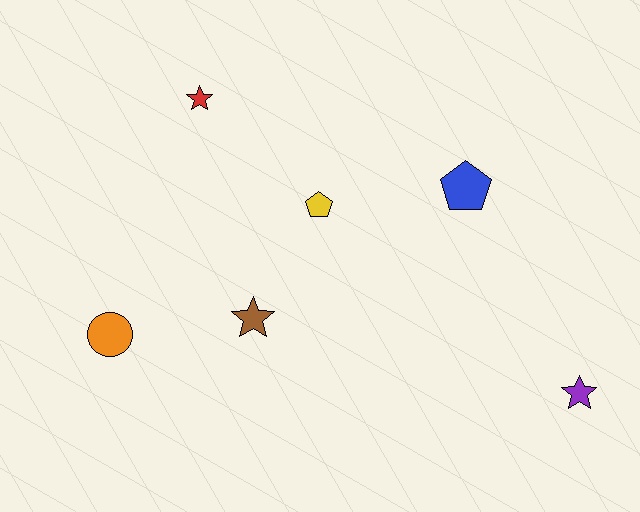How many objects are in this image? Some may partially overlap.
There are 6 objects.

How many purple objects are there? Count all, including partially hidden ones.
There is 1 purple object.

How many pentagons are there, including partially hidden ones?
There are 2 pentagons.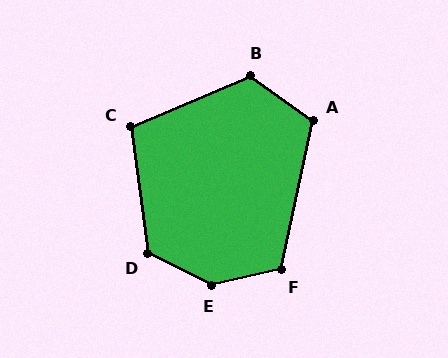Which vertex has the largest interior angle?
E, at approximately 141 degrees.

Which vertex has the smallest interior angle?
C, at approximately 106 degrees.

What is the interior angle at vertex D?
Approximately 124 degrees (obtuse).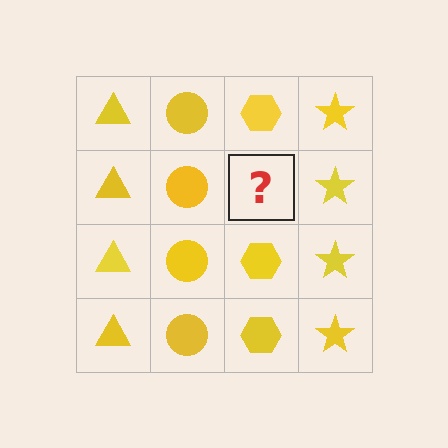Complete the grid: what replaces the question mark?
The question mark should be replaced with a yellow hexagon.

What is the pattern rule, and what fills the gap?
The rule is that each column has a consistent shape. The gap should be filled with a yellow hexagon.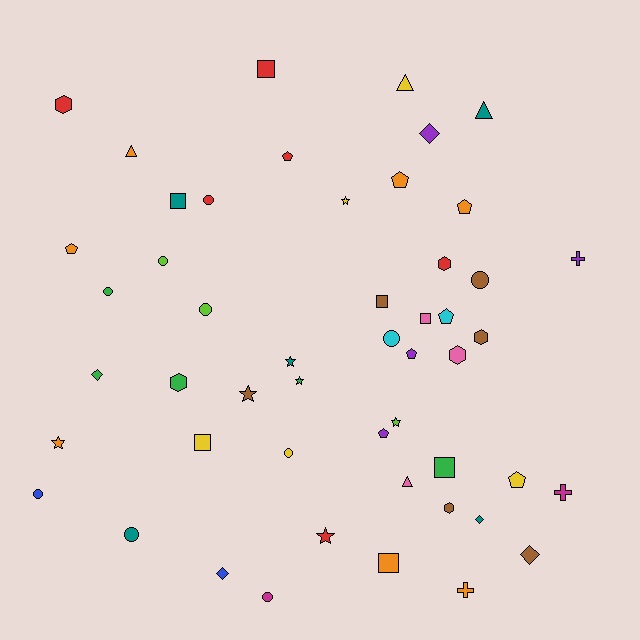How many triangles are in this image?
There are 4 triangles.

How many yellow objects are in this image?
There are 5 yellow objects.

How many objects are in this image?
There are 50 objects.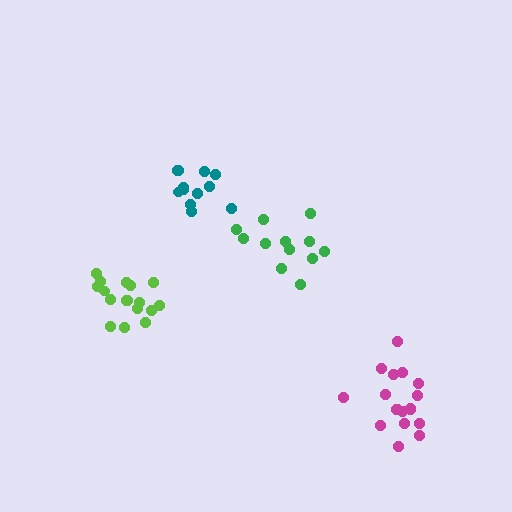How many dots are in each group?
Group 1: 17 dots, Group 2: 18 dots, Group 3: 12 dots, Group 4: 12 dots (59 total).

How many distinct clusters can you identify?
There are 4 distinct clusters.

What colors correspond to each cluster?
The clusters are colored: lime, magenta, teal, green.